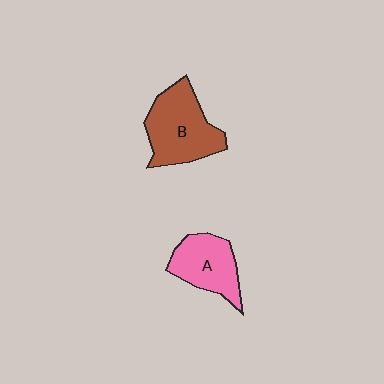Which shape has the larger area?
Shape B (brown).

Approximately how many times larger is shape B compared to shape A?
Approximately 1.3 times.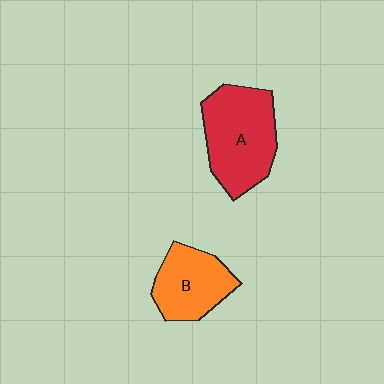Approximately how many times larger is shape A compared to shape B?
Approximately 1.4 times.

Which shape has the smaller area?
Shape B (orange).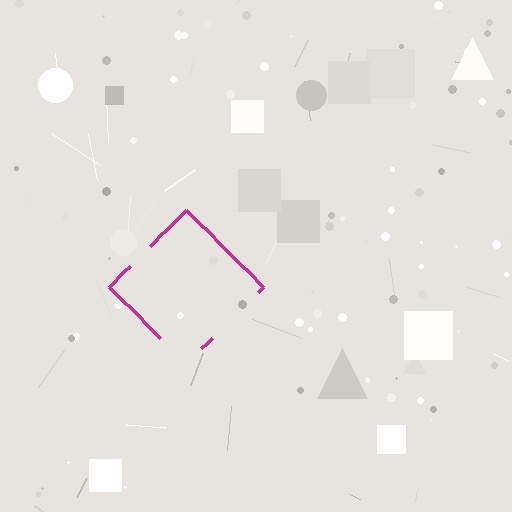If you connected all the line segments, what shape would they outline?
They would outline a diamond.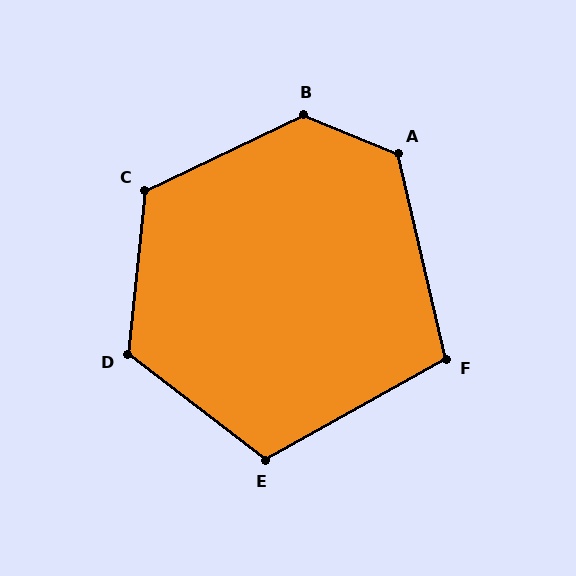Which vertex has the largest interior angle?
B, at approximately 132 degrees.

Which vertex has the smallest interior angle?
F, at approximately 106 degrees.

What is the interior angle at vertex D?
Approximately 122 degrees (obtuse).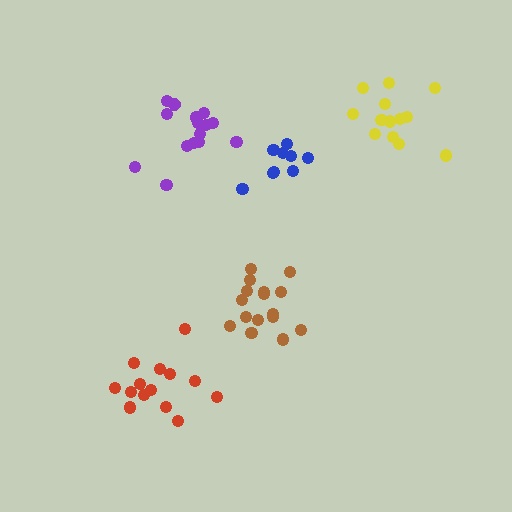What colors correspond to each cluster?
The clusters are colored: purple, brown, yellow, blue, red.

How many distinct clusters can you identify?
There are 5 distinct clusters.